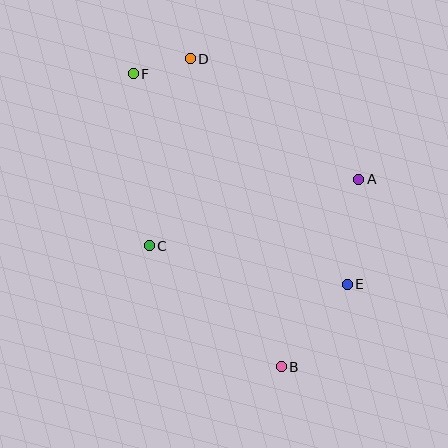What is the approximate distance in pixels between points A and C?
The distance between A and C is approximately 219 pixels.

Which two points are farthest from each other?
Points B and F are farthest from each other.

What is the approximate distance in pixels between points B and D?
The distance between B and D is approximately 321 pixels.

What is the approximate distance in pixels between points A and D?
The distance between A and D is approximately 207 pixels.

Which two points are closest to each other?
Points D and F are closest to each other.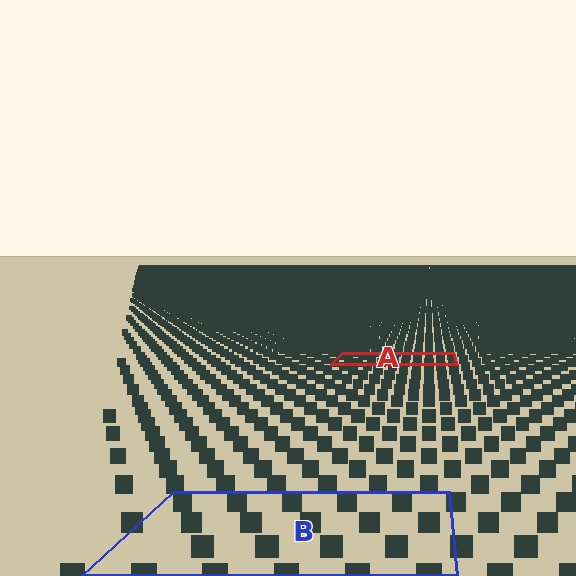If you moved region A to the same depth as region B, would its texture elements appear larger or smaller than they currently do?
They would appear larger. At a closer depth, the same texture elements are projected at a bigger on-screen size.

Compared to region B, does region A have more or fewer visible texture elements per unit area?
Region A has more texture elements per unit area — they are packed more densely because it is farther away.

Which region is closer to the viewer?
Region B is closer. The texture elements there are larger and more spread out.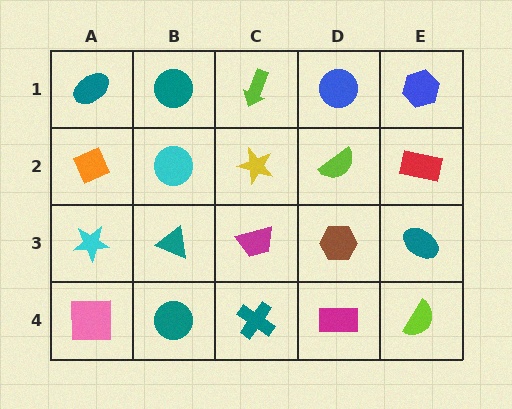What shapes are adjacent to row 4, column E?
A teal ellipse (row 3, column E), a magenta rectangle (row 4, column D).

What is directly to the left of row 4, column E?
A magenta rectangle.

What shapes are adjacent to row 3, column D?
A lime semicircle (row 2, column D), a magenta rectangle (row 4, column D), a magenta trapezoid (row 3, column C), a teal ellipse (row 3, column E).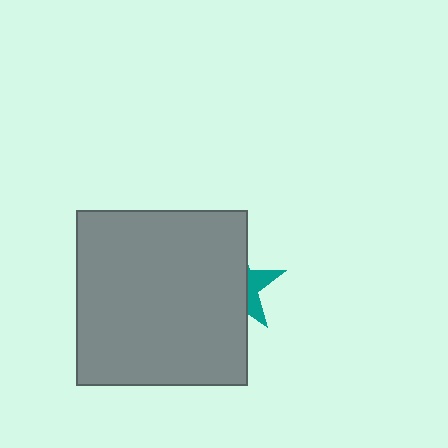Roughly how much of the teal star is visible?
A small part of it is visible (roughly 31%).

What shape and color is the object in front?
The object in front is a gray rectangle.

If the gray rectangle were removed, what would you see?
You would see the complete teal star.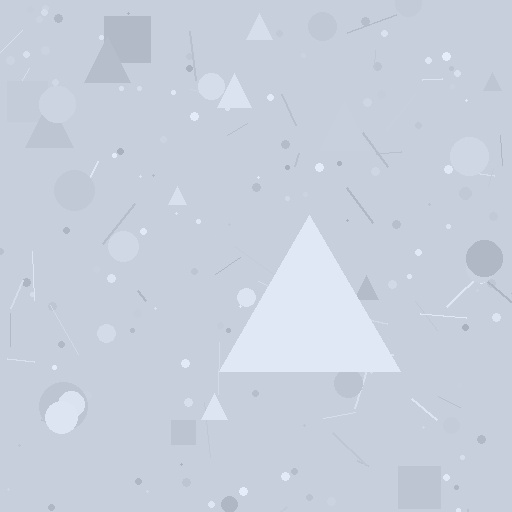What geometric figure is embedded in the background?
A triangle is embedded in the background.